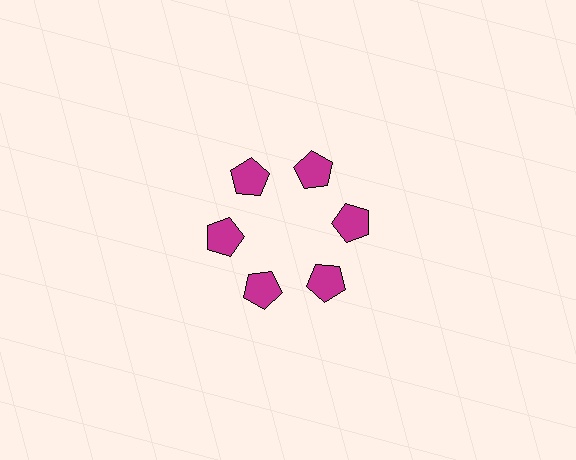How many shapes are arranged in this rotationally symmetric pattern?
There are 6 shapes, arranged in 6 groups of 1.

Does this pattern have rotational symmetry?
Yes, this pattern has 6-fold rotational symmetry. It looks the same after rotating 60 degrees around the center.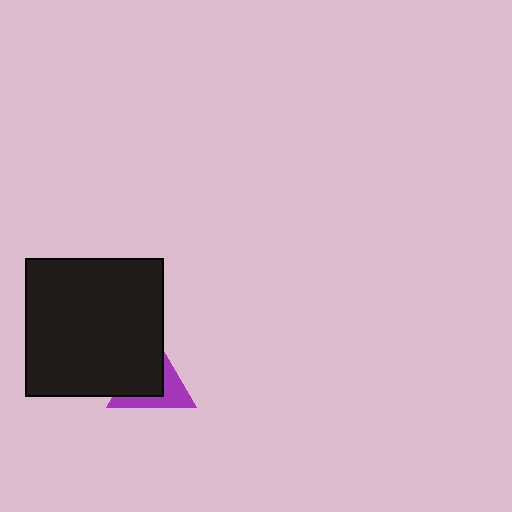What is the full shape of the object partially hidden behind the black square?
The partially hidden object is a purple triangle.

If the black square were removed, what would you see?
You would see the complete purple triangle.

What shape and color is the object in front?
The object in front is a black square.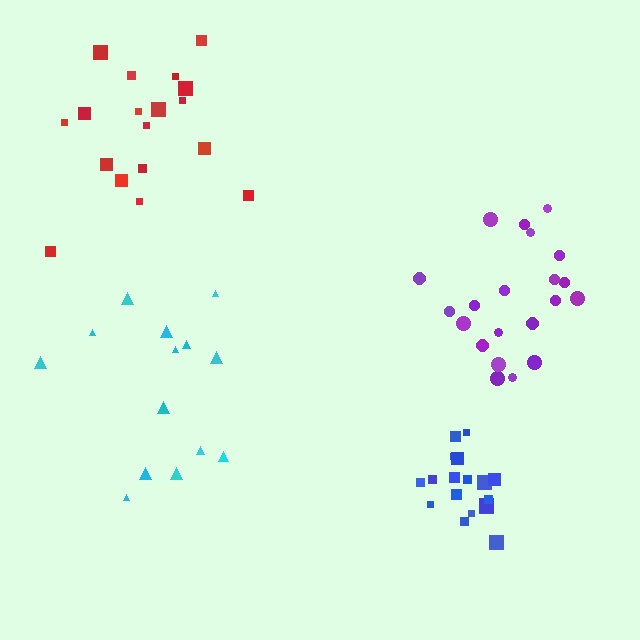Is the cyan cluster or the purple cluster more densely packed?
Purple.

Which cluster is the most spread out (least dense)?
Cyan.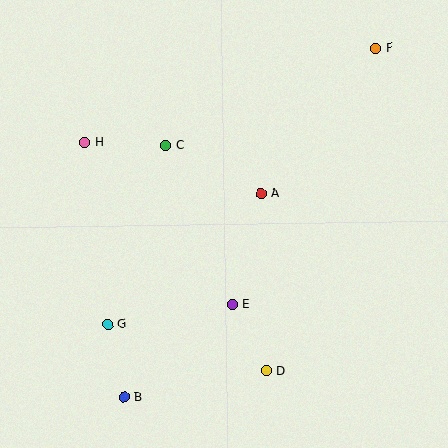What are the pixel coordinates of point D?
Point D is at (267, 371).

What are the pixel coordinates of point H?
Point H is at (85, 142).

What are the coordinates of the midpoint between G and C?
The midpoint between G and C is at (137, 235).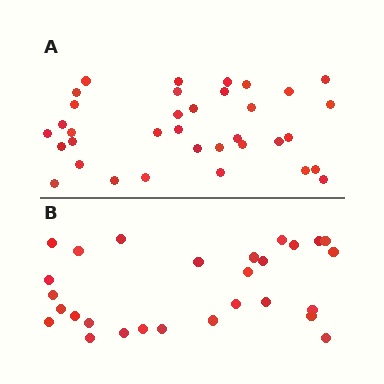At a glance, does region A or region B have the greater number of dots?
Region A (the top region) has more dots.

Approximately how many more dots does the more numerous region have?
Region A has roughly 8 or so more dots than region B.